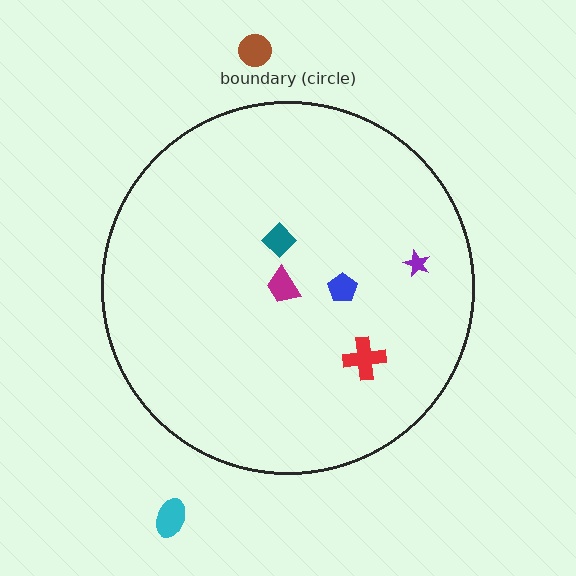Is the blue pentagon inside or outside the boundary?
Inside.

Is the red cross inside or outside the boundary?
Inside.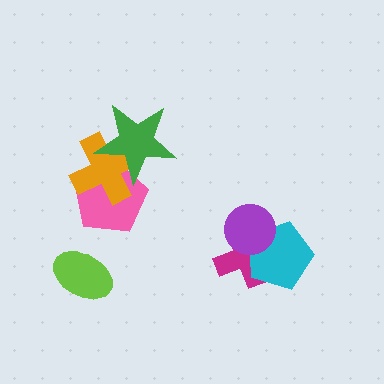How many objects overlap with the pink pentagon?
2 objects overlap with the pink pentagon.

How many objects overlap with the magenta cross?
2 objects overlap with the magenta cross.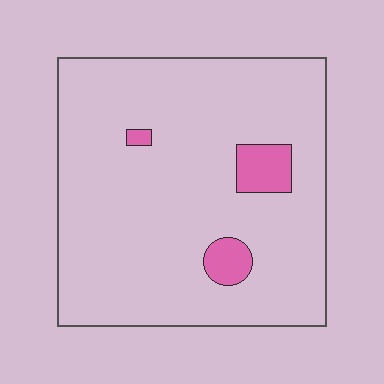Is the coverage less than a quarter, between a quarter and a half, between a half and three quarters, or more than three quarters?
Less than a quarter.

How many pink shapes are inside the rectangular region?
3.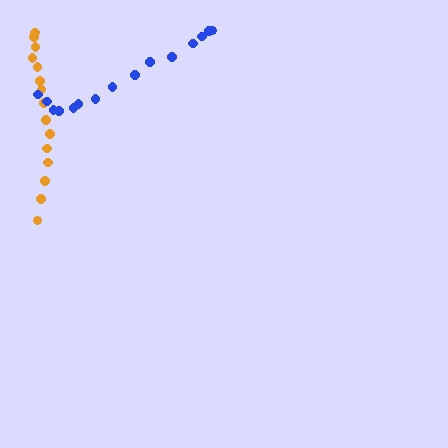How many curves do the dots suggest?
There are 2 distinct paths.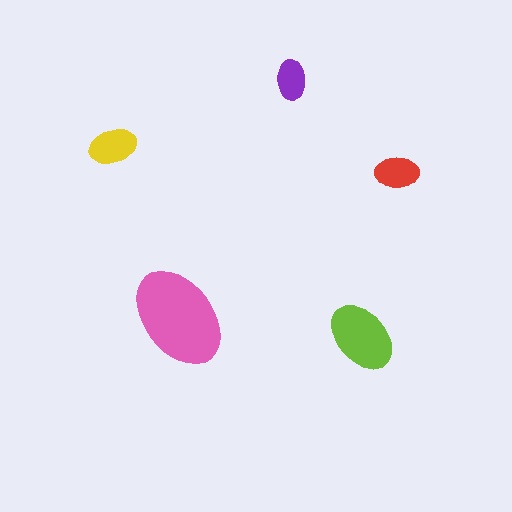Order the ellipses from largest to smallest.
the pink one, the lime one, the yellow one, the red one, the purple one.